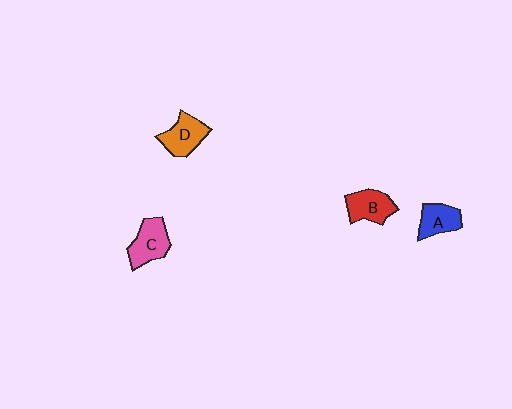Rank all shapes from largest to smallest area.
From largest to smallest: C (pink), D (orange), B (red), A (blue).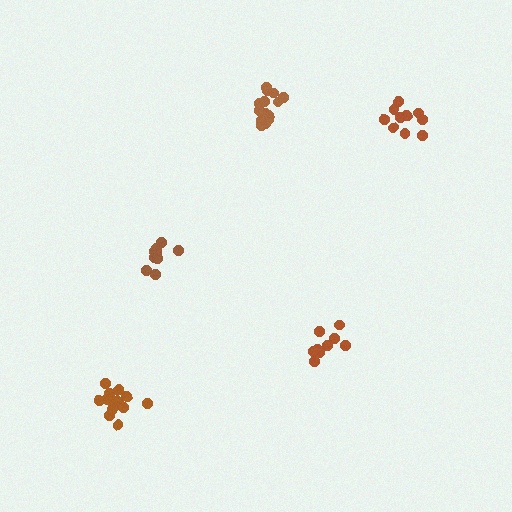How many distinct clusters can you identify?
There are 5 distinct clusters.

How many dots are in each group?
Group 1: 9 dots, Group 2: 9 dots, Group 3: 10 dots, Group 4: 14 dots, Group 5: 14 dots (56 total).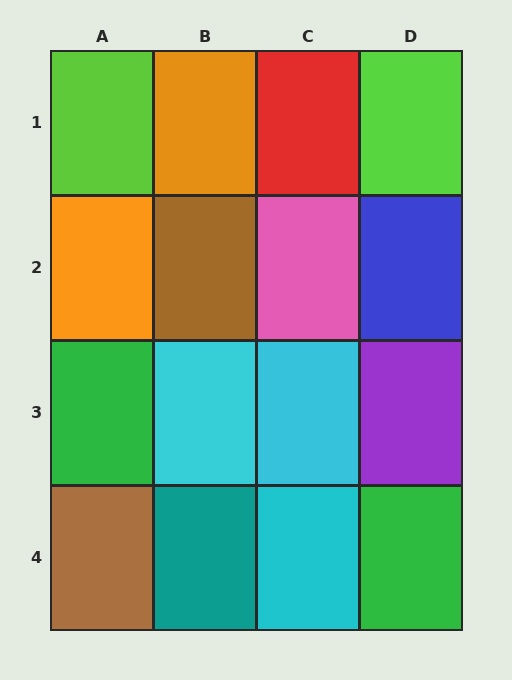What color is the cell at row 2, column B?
Brown.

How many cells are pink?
1 cell is pink.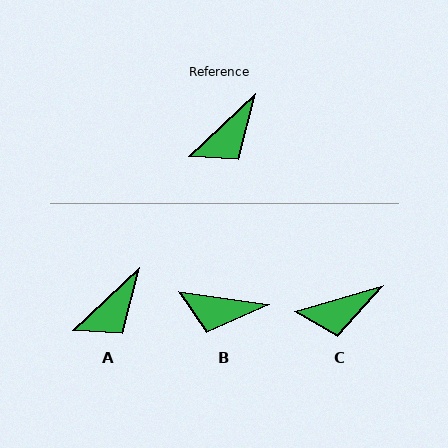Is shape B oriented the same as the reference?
No, it is off by about 51 degrees.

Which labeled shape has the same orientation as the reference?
A.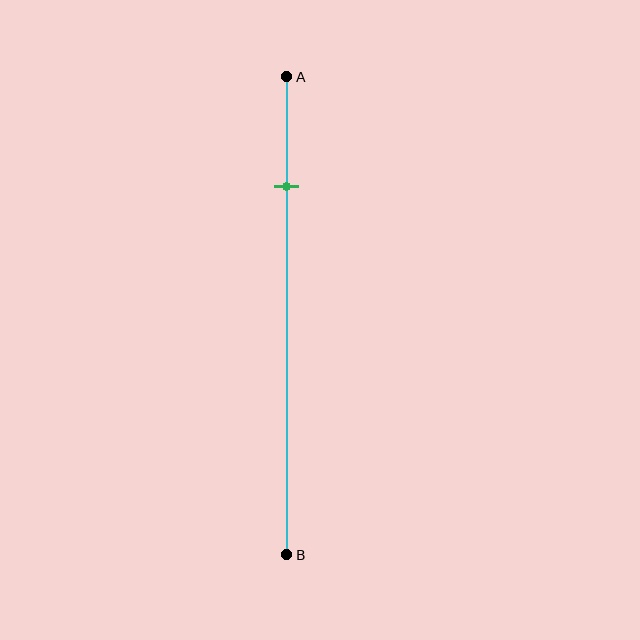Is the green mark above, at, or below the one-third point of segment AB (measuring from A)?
The green mark is above the one-third point of segment AB.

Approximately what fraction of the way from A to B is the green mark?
The green mark is approximately 25% of the way from A to B.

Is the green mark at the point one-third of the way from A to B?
No, the mark is at about 25% from A, not at the 33% one-third point.